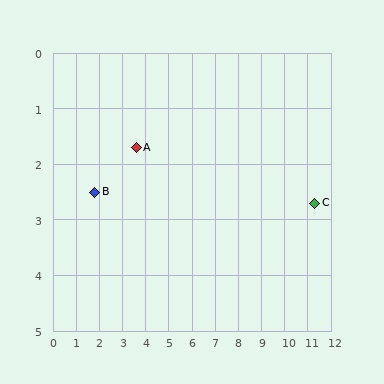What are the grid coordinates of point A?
Point A is at approximately (3.6, 1.7).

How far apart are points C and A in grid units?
Points C and A are about 7.8 grid units apart.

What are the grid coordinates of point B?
Point B is at approximately (1.8, 2.5).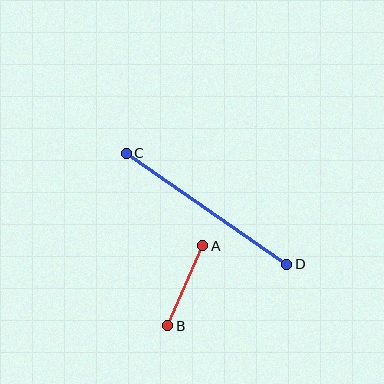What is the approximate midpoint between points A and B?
The midpoint is at approximately (185, 286) pixels.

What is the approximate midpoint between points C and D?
The midpoint is at approximately (207, 209) pixels.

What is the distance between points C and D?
The distance is approximately 195 pixels.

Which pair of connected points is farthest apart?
Points C and D are farthest apart.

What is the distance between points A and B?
The distance is approximately 87 pixels.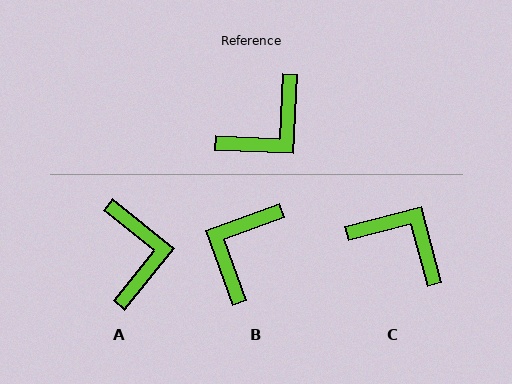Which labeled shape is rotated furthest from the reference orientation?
B, about 158 degrees away.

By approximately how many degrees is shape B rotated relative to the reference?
Approximately 158 degrees clockwise.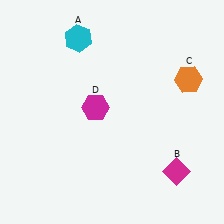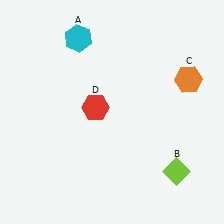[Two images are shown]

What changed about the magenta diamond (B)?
In Image 1, B is magenta. In Image 2, it changed to lime.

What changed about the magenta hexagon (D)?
In Image 1, D is magenta. In Image 2, it changed to red.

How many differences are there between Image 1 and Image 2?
There are 2 differences between the two images.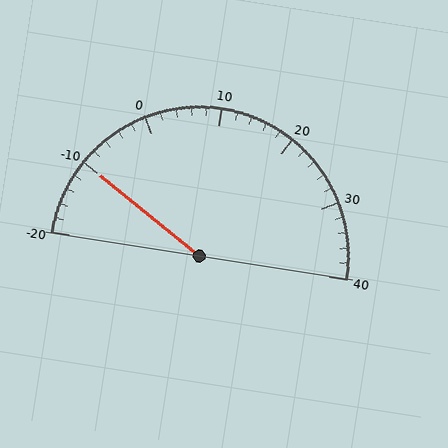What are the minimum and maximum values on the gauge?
The gauge ranges from -20 to 40.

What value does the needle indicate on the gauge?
The needle indicates approximately -10.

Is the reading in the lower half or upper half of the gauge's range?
The reading is in the lower half of the range (-20 to 40).